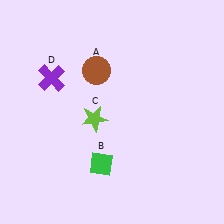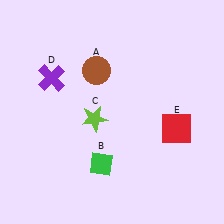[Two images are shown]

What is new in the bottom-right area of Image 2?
A red square (E) was added in the bottom-right area of Image 2.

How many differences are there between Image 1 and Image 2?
There is 1 difference between the two images.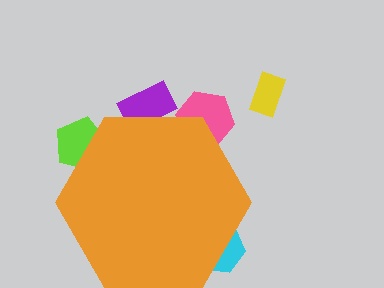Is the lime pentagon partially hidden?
Yes, the lime pentagon is partially hidden behind the orange hexagon.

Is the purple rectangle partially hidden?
Yes, the purple rectangle is partially hidden behind the orange hexagon.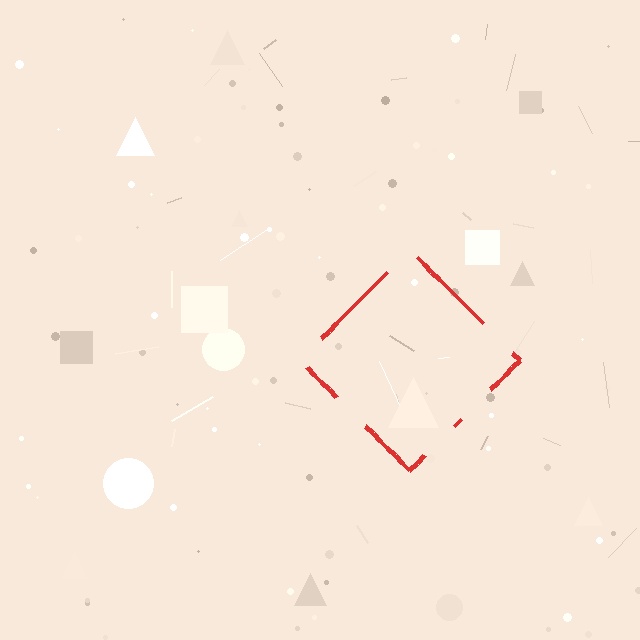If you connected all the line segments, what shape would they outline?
They would outline a diamond.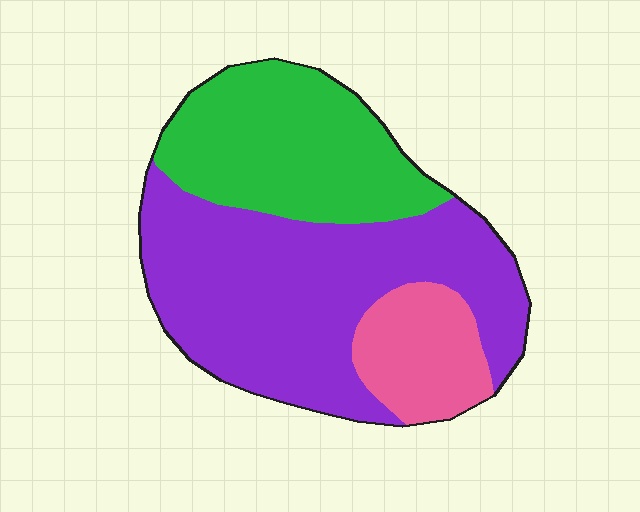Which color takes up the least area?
Pink, at roughly 15%.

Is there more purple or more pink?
Purple.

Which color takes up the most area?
Purple, at roughly 55%.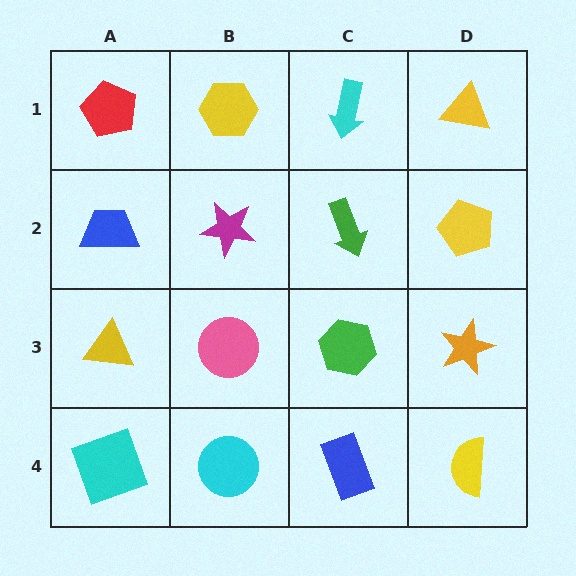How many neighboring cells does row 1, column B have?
3.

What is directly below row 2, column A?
A yellow triangle.